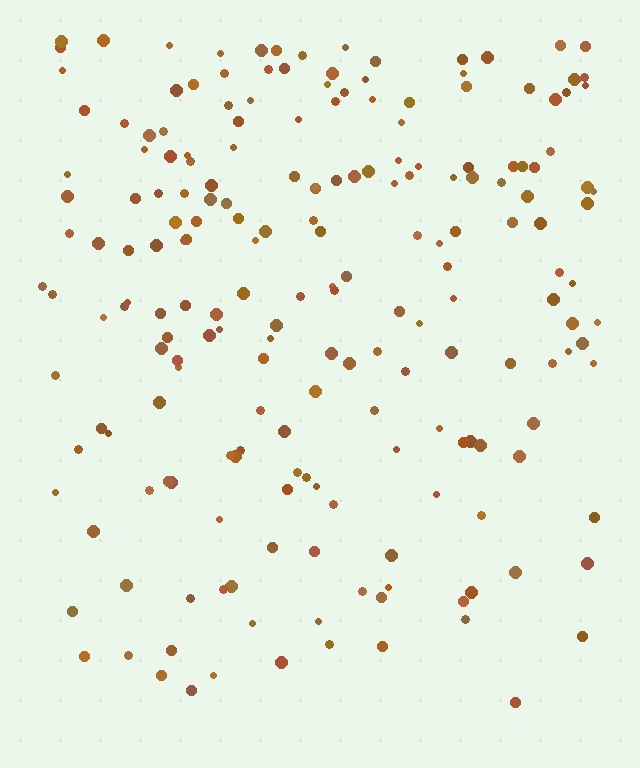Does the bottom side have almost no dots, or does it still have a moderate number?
Still a moderate number, just noticeably fewer than the top.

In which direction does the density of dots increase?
From bottom to top, with the top side densest.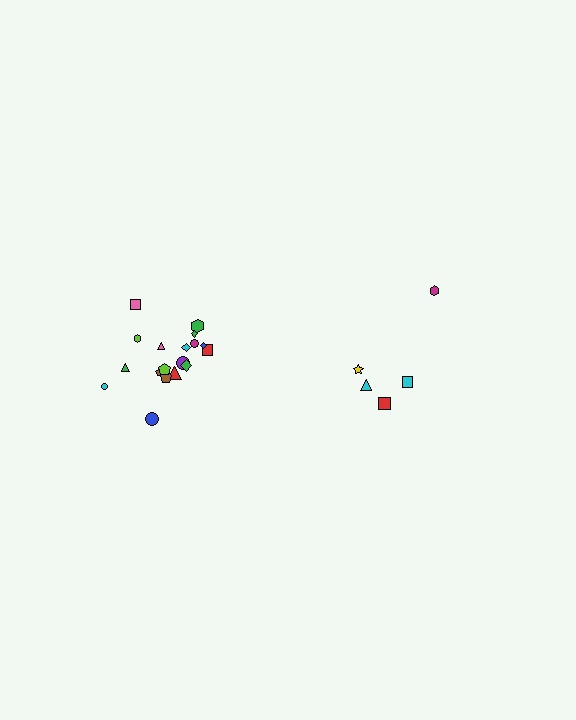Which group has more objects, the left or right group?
The left group.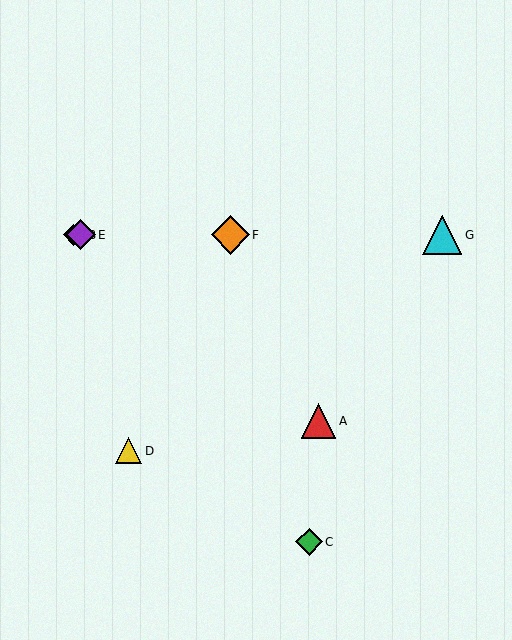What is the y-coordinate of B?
Object B is at y≈235.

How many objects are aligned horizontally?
4 objects (B, E, F, G) are aligned horizontally.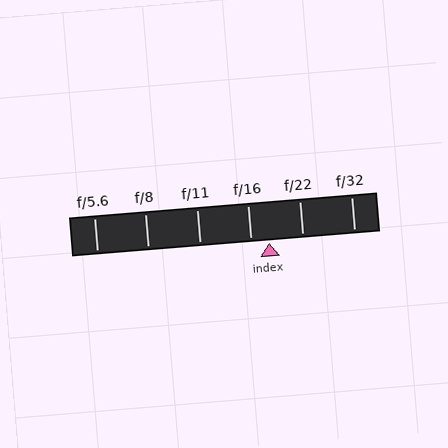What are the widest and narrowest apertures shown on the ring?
The widest aperture shown is f/5.6 and the narrowest is f/32.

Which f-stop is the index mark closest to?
The index mark is closest to f/16.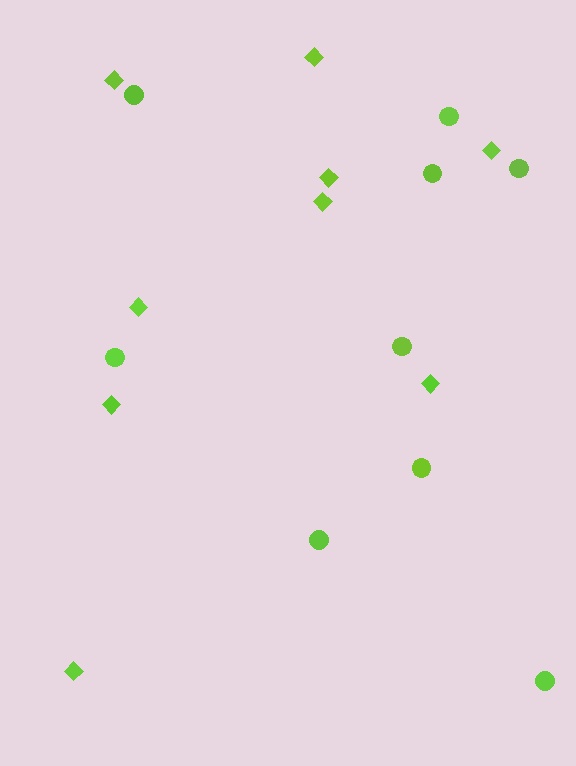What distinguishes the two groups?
There are 2 groups: one group of diamonds (9) and one group of circles (9).